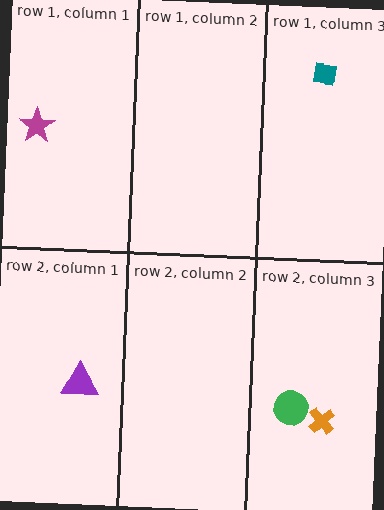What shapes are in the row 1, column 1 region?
The magenta star.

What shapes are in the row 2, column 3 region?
The green circle, the orange cross.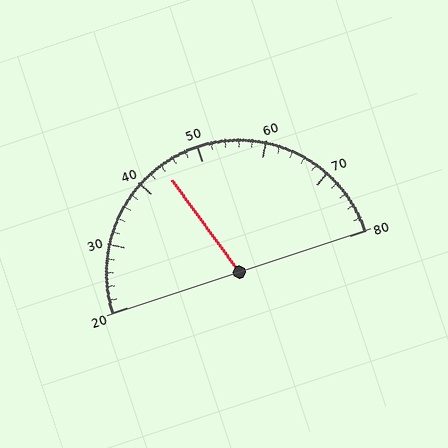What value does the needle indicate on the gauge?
The needle indicates approximately 44.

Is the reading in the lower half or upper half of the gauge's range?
The reading is in the lower half of the range (20 to 80).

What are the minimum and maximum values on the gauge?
The gauge ranges from 20 to 80.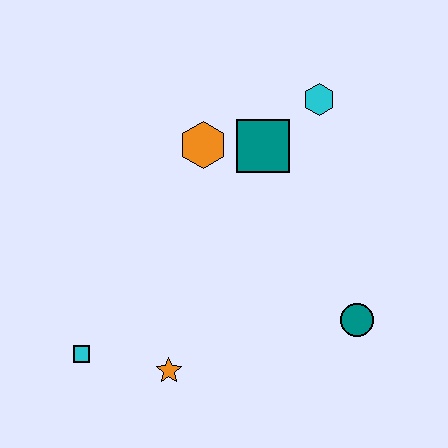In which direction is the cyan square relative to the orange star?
The cyan square is to the left of the orange star.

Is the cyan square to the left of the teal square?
Yes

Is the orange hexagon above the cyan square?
Yes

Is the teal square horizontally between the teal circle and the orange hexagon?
Yes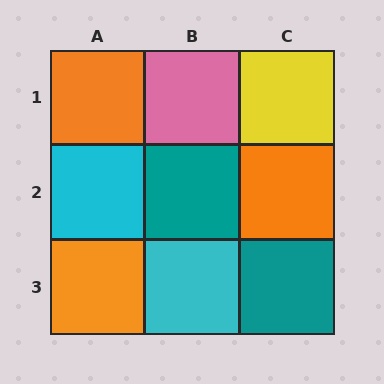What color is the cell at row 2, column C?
Orange.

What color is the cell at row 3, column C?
Teal.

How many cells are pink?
1 cell is pink.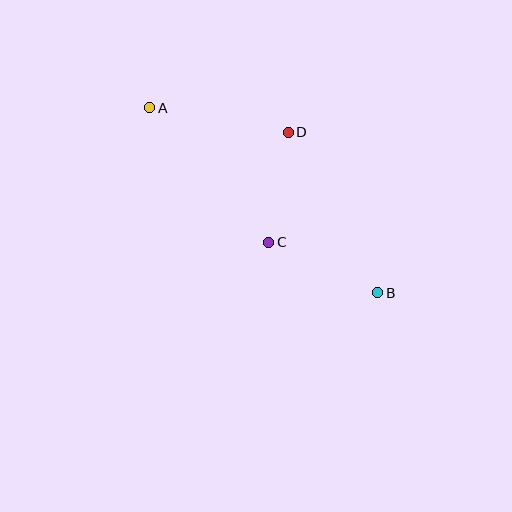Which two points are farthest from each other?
Points A and B are farthest from each other.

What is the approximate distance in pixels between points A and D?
The distance between A and D is approximately 141 pixels.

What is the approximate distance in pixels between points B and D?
The distance between B and D is approximately 183 pixels.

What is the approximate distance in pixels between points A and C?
The distance between A and C is approximately 180 pixels.